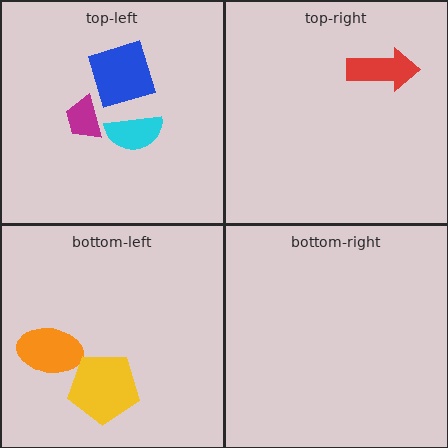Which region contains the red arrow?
The top-right region.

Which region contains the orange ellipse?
The bottom-left region.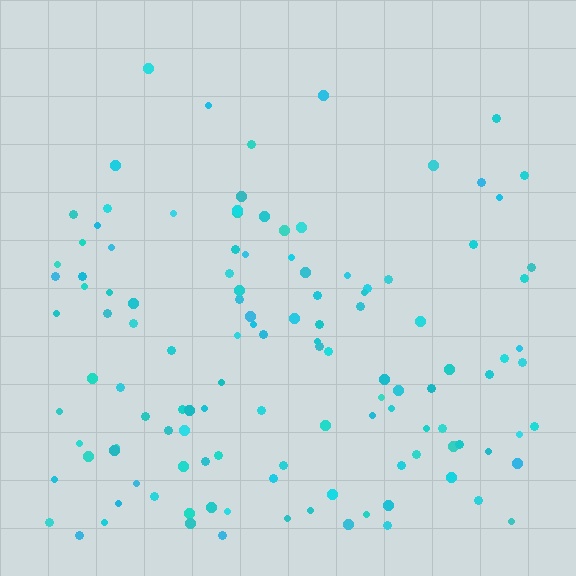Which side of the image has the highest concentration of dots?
The bottom.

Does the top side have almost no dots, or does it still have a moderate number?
Still a moderate number, just noticeably fewer than the bottom.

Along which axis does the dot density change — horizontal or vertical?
Vertical.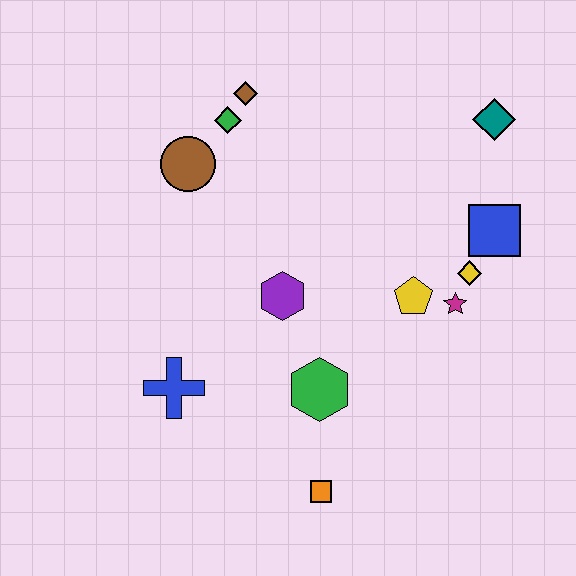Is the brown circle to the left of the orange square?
Yes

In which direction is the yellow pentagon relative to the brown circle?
The yellow pentagon is to the right of the brown circle.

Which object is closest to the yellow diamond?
The magenta star is closest to the yellow diamond.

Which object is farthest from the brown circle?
The orange square is farthest from the brown circle.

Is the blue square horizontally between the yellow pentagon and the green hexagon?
No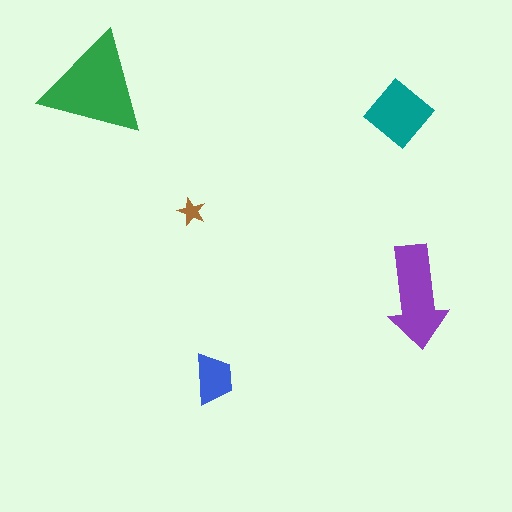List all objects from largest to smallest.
The green triangle, the purple arrow, the teal diamond, the blue trapezoid, the brown star.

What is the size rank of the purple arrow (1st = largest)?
2nd.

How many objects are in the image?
There are 5 objects in the image.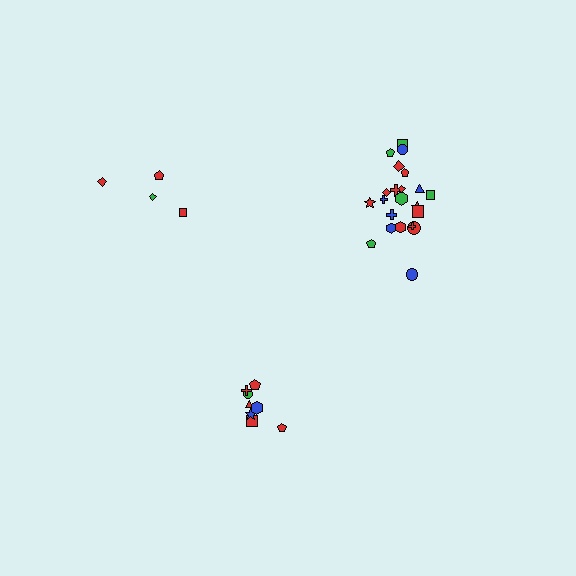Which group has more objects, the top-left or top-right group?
The top-right group.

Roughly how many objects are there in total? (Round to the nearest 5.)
Roughly 35 objects in total.